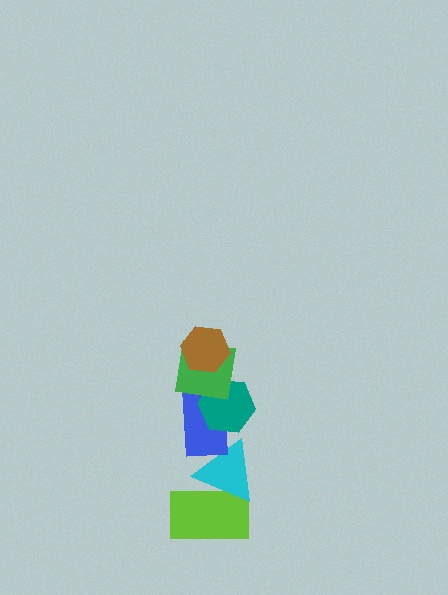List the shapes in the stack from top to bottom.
From top to bottom: the brown hexagon, the green square, the teal hexagon, the blue rectangle, the cyan triangle, the lime rectangle.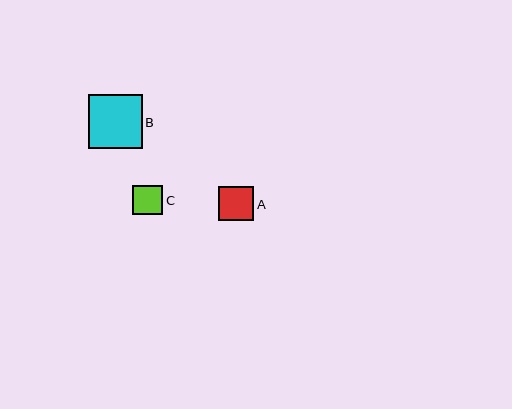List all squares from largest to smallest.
From largest to smallest: B, A, C.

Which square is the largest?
Square B is the largest with a size of approximately 54 pixels.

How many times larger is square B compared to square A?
Square B is approximately 1.5 times the size of square A.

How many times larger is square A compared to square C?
Square A is approximately 1.2 times the size of square C.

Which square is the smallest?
Square C is the smallest with a size of approximately 30 pixels.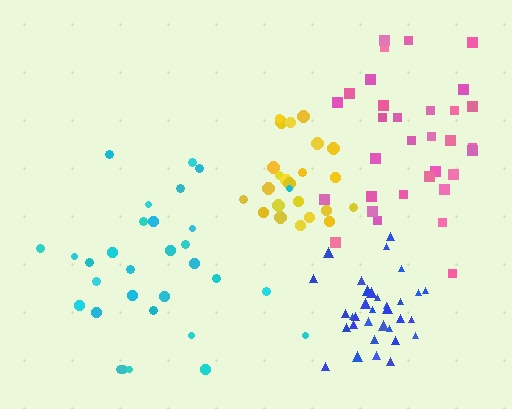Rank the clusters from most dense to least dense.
blue, yellow, pink, cyan.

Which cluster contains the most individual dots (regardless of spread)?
Blue (33).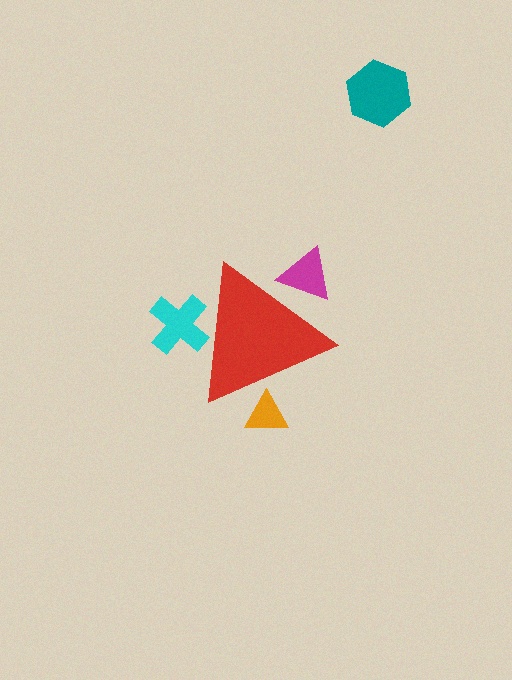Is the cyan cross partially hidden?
Yes, the cyan cross is partially hidden behind the red triangle.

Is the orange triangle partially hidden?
Yes, the orange triangle is partially hidden behind the red triangle.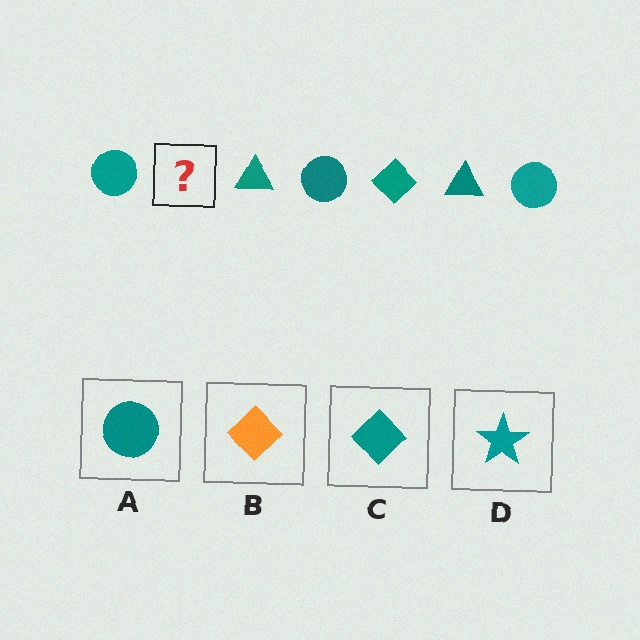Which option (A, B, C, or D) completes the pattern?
C.